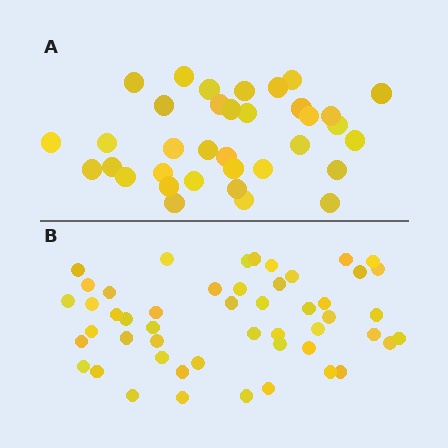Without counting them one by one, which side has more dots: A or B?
Region B (the bottom region) has more dots.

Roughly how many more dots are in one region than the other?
Region B has approximately 15 more dots than region A.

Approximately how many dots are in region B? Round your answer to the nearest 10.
About 50 dots.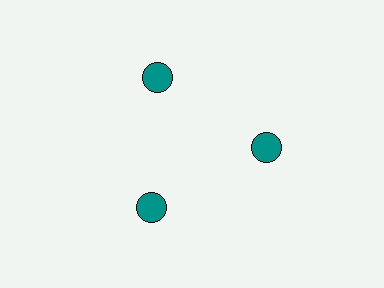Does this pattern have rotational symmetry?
Yes, this pattern has 3-fold rotational symmetry. It looks the same after rotating 120 degrees around the center.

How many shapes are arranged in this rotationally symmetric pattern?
There are 3 shapes, arranged in 3 groups of 1.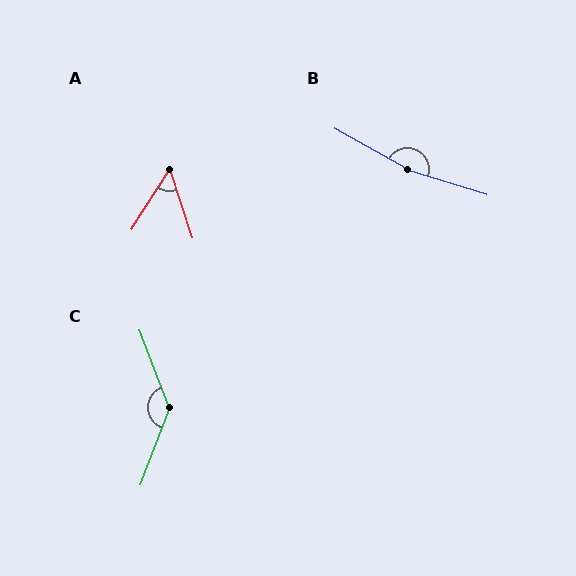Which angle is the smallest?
A, at approximately 51 degrees.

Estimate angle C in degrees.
Approximately 138 degrees.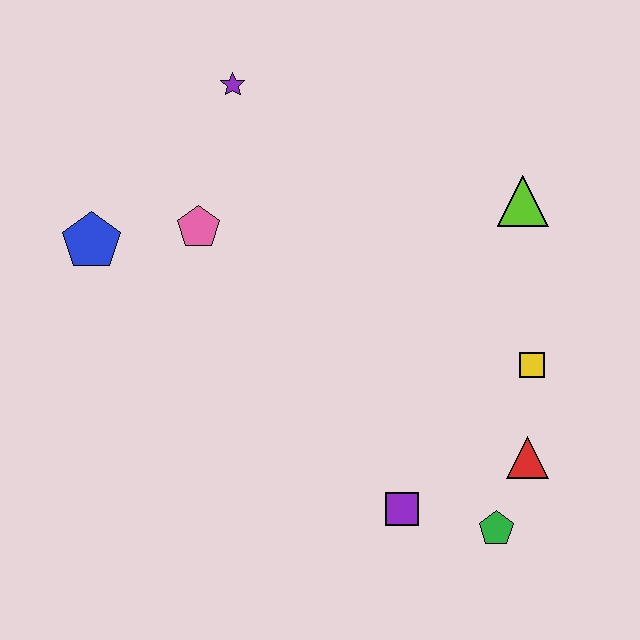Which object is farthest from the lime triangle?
The blue pentagon is farthest from the lime triangle.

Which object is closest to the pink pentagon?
The blue pentagon is closest to the pink pentagon.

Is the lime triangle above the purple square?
Yes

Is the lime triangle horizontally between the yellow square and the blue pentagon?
Yes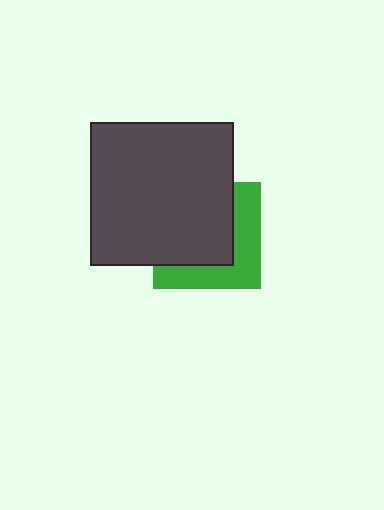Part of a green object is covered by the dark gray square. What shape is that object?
It is a square.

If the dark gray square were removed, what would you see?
You would see the complete green square.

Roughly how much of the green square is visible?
A small part of it is visible (roughly 42%).